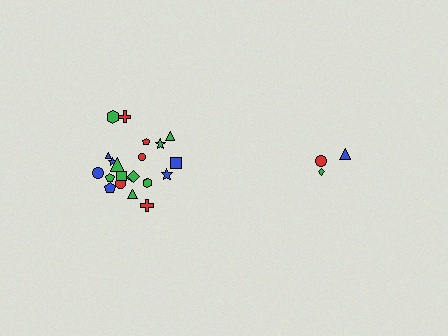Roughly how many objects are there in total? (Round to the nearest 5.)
Roughly 25 objects in total.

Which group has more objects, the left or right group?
The left group.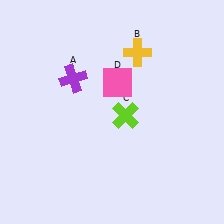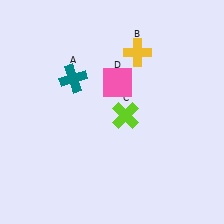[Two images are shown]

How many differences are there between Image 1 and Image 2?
There is 1 difference between the two images.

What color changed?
The cross (A) changed from purple in Image 1 to teal in Image 2.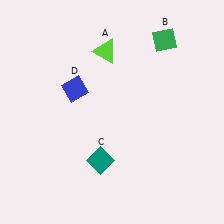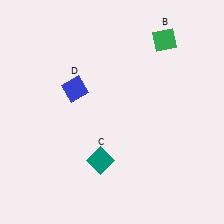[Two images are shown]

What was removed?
The lime triangle (A) was removed in Image 2.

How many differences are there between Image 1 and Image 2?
There is 1 difference between the two images.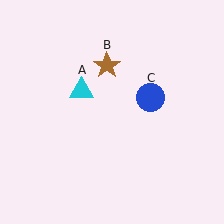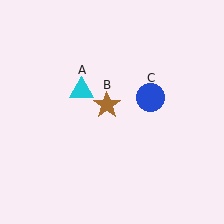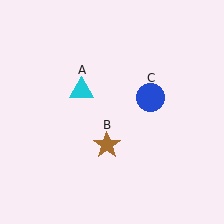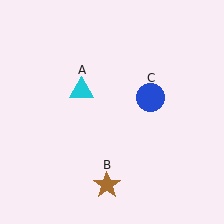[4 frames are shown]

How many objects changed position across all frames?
1 object changed position: brown star (object B).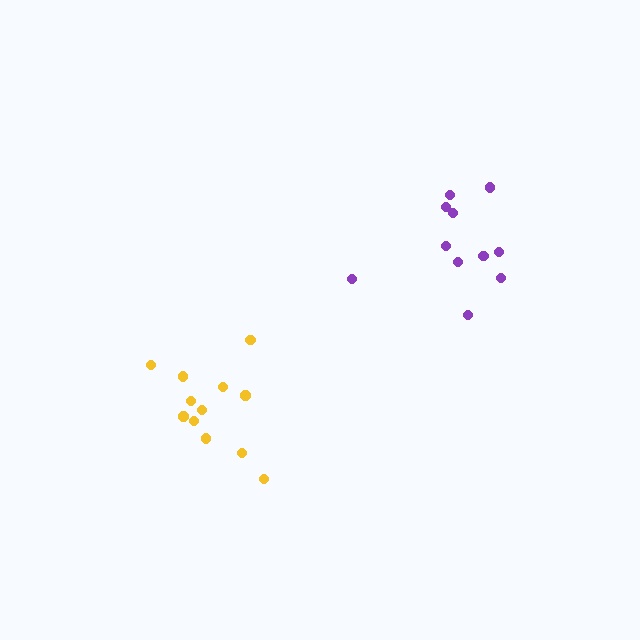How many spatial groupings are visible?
There are 2 spatial groupings.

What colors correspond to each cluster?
The clusters are colored: yellow, purple.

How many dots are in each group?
Group 1: 12 dots, Group 2: 11 dots (23 total).